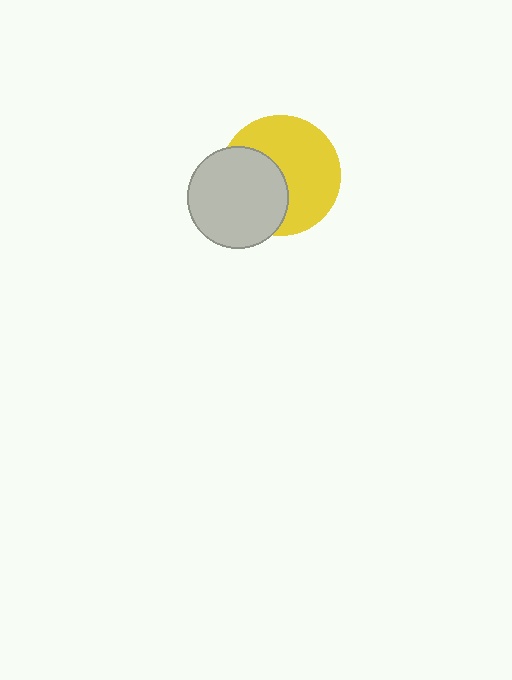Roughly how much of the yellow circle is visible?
About half of it is visible (roughly 60%).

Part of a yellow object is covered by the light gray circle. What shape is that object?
It is a circle.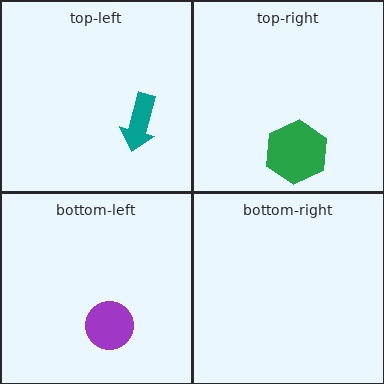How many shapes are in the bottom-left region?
1.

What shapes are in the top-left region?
The teal arrow.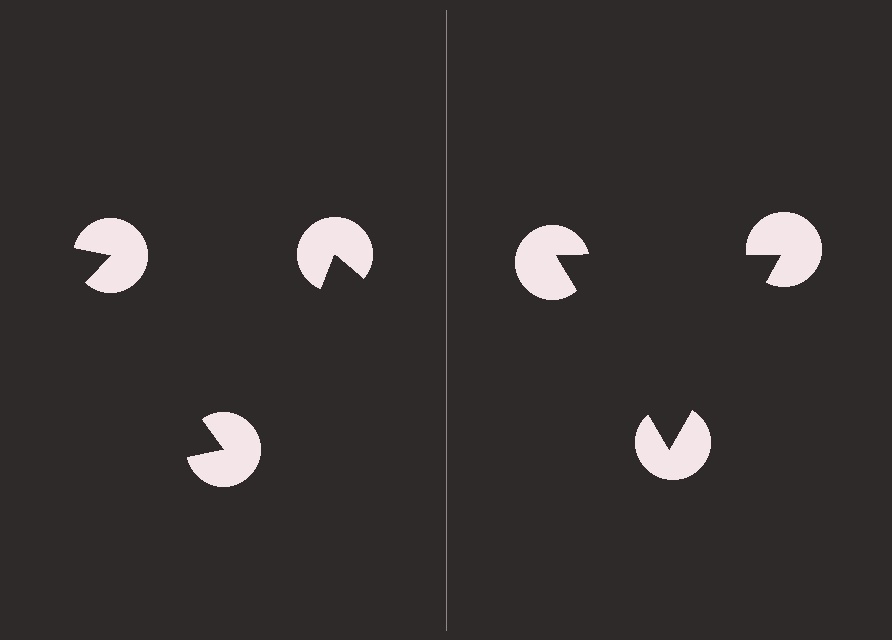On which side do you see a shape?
An illusory triangle appears on the right side. On the left side the wedge cuts are rotated, so no coherent shape forms.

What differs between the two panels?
The pac-man discs are positioned identically on both sides; only the wedge orientations differ. On the right they align to a triangle; on the left they are misaligned.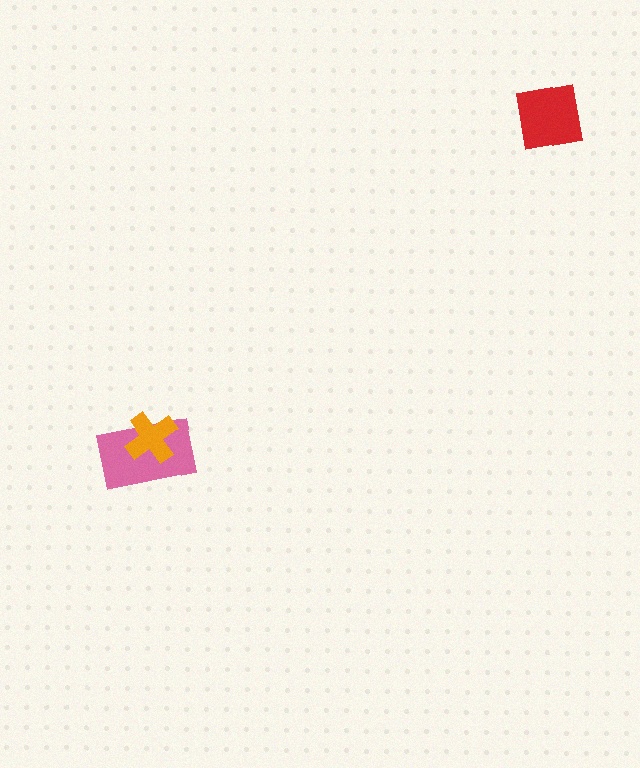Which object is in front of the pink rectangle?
The orange cross is in front of the pink rectangle.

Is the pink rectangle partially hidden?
Yes, it is partially covered by another shape.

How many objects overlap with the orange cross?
1 object overlaps with the orange cross.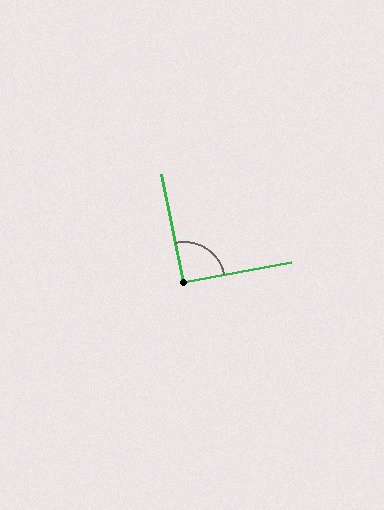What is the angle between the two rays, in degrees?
Approximately 91 degrees.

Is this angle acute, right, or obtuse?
It is approximately a right angle.